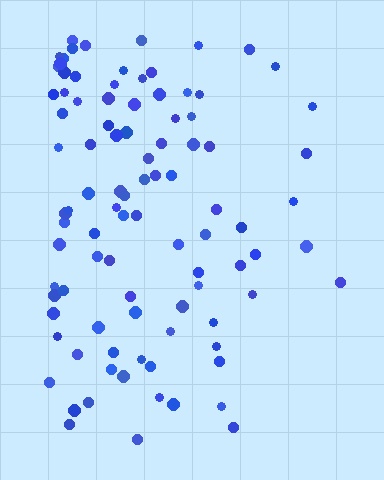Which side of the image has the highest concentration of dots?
The left.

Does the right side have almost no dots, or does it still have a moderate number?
Still a moderate number, just noticeably fewer than the left.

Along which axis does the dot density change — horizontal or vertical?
Horizontal.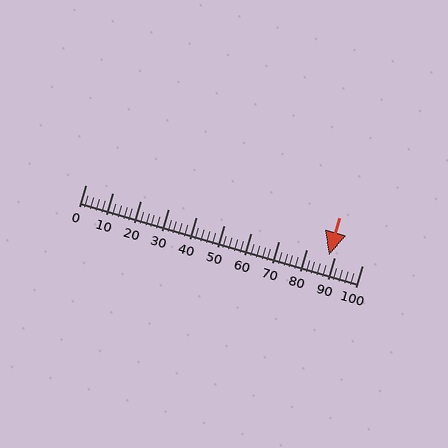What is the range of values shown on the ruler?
The ruler shows values from 0 to 100.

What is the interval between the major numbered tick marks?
The major tick marks are spaced 10 units apart.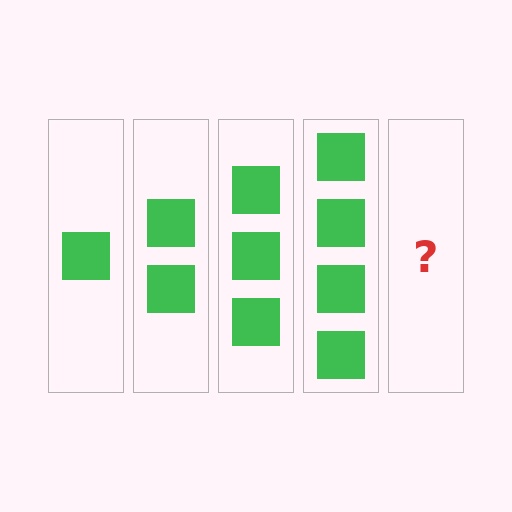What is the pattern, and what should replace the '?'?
The pattern is that each step adds one more square. The '?' should be 5 squares.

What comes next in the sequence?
The next element should be 5 squares.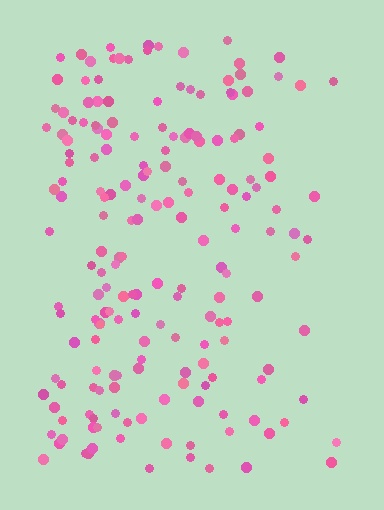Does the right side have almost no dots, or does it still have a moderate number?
Still a moderate number, just noticeably fewer than the left.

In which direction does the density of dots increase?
From right to left, with the left side densest.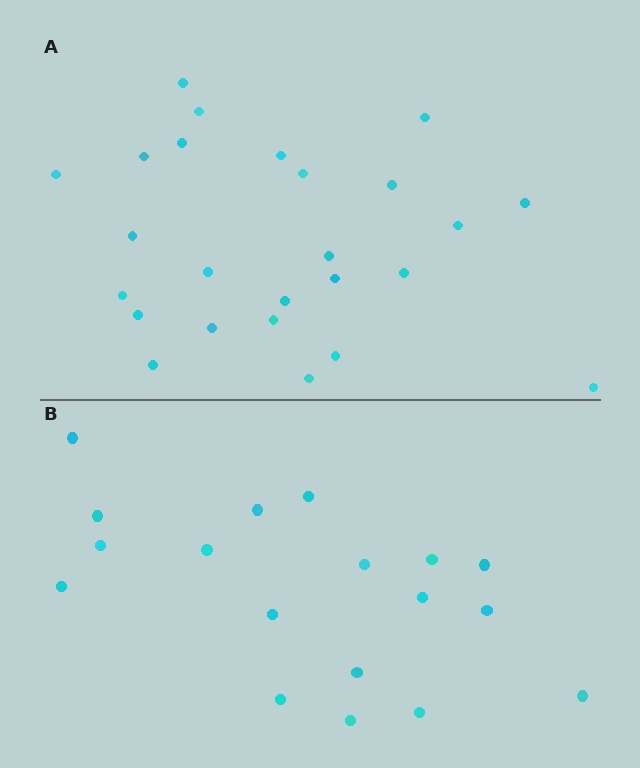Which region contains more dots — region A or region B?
Region A (the top region) has more dots.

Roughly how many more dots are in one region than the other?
Region A has roughly 8 or so more dots than region B.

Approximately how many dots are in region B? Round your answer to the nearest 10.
About 20 dots. (The exact count is 18, which rounds to 20.)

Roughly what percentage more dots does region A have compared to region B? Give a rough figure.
About 40% more.